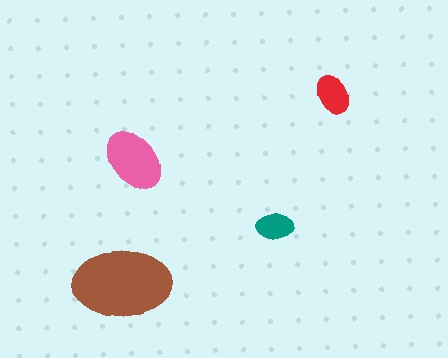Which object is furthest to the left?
The brown ellipse is leftmost.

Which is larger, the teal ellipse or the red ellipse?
The red one.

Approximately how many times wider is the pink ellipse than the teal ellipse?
About 1.5 times wider.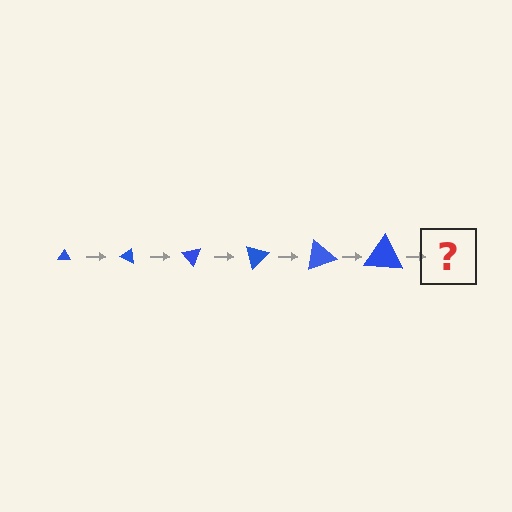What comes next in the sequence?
The next element should be a triangle, larger than the previous one and rotated 150 degrees from the start.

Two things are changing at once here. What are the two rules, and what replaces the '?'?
The two rules are that the triangle grows larger each step and it rotates 25 degrees each step. The '?' should be a triangle, larger than the previous one and rotated 150 degrees from the start.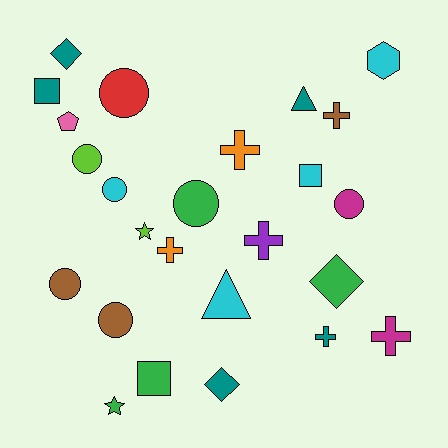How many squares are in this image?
There are 3 squares.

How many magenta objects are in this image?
There are 2 magenta objects.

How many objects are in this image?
There are 25 objects.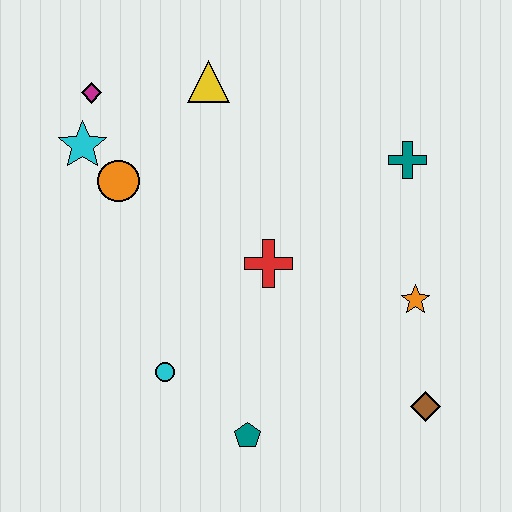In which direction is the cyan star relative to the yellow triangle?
The cyan star is to the left of the yellow triangle.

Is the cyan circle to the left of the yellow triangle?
Yes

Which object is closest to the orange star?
The brown diamond is closest to the orange star.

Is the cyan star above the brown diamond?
Yes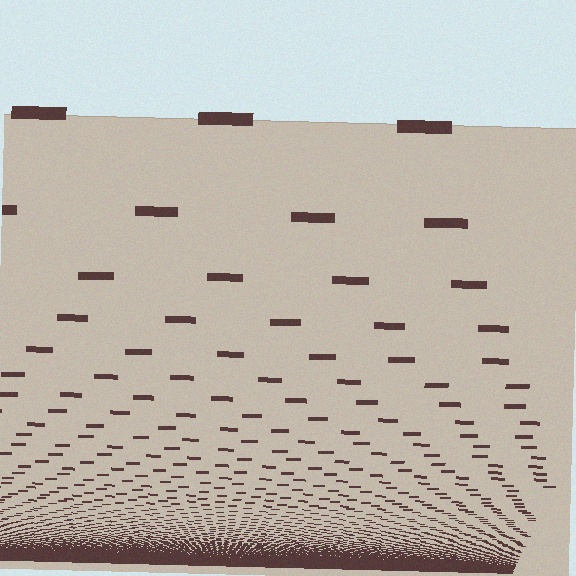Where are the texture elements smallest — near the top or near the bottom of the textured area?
Near the bottom.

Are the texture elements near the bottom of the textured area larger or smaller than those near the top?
Smaller. The gradient is inverted — elements near the bottom are smaller and denser.